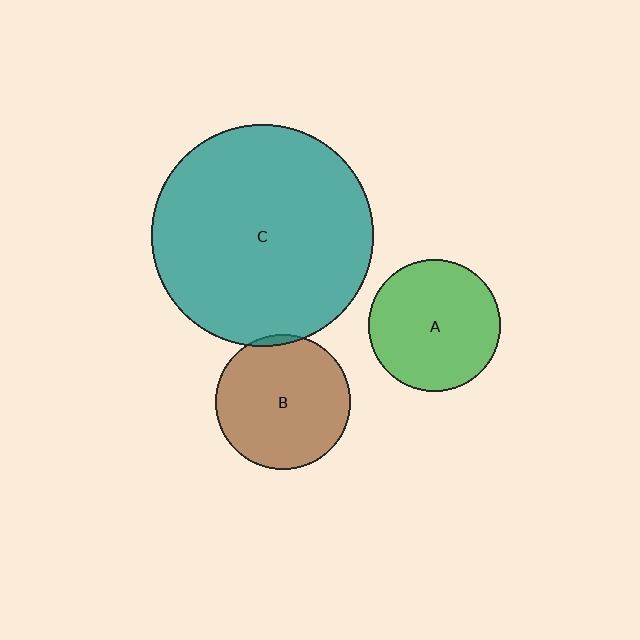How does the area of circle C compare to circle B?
Approximately 2.7 times.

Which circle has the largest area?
Circle C (teal).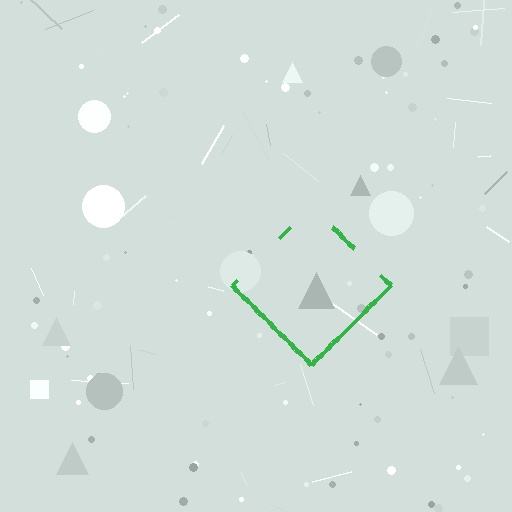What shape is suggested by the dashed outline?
The dashed outline suggests a diamond.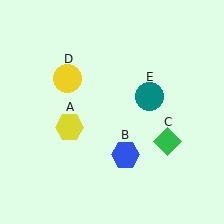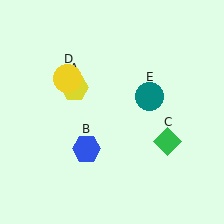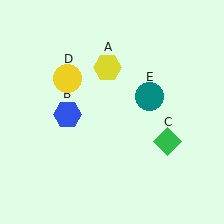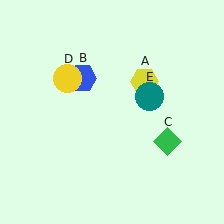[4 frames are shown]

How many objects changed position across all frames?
2 objects changed position: yellow hexagon (object A), blue hexagon (object B).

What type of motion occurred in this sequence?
The yellow hexagon (object A), blue hexagon (object B) rotated clockwise around the center of the scene.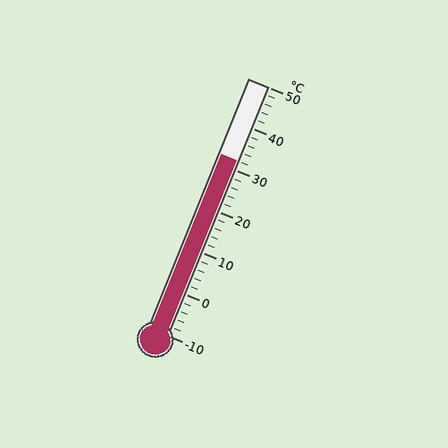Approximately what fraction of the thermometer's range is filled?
The thermometer is filled to approximately 70% of its range.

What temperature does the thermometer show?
The thermometer shows approximately 32°C.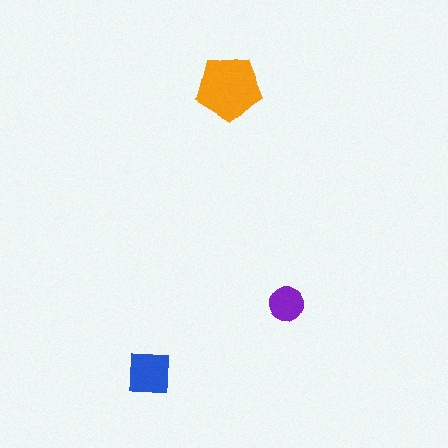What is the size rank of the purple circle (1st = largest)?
3rd.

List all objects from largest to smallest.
The orange pentagon, the blue square, the purple circle.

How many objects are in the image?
There are 3 objects in the image.